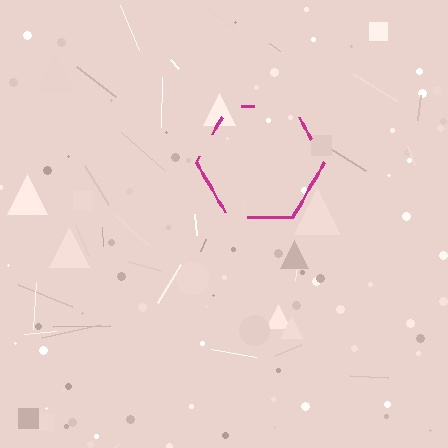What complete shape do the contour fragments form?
The contour fragments form a hexagon.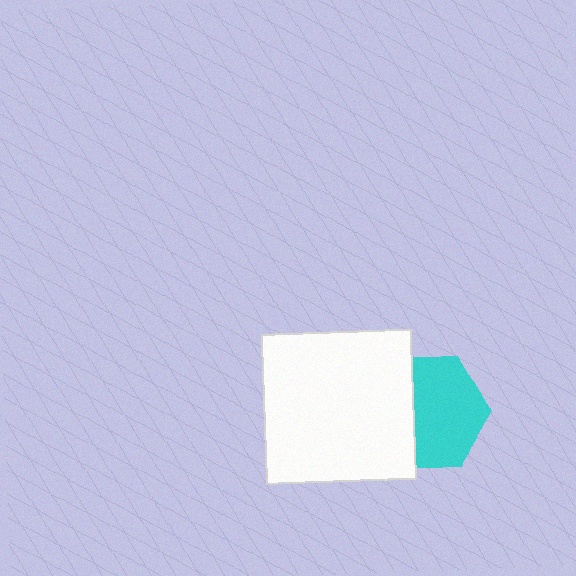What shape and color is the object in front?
The object in front is a white square.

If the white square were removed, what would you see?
You would see the complete cyan hexagon.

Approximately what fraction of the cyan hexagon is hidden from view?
Roughly 36% of the cyan hexagon is hidden behind the white square.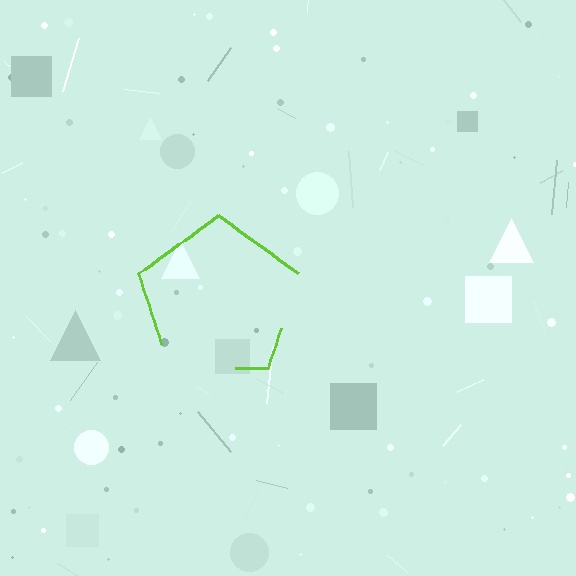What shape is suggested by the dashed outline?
The dashed outline suggests a pentagon.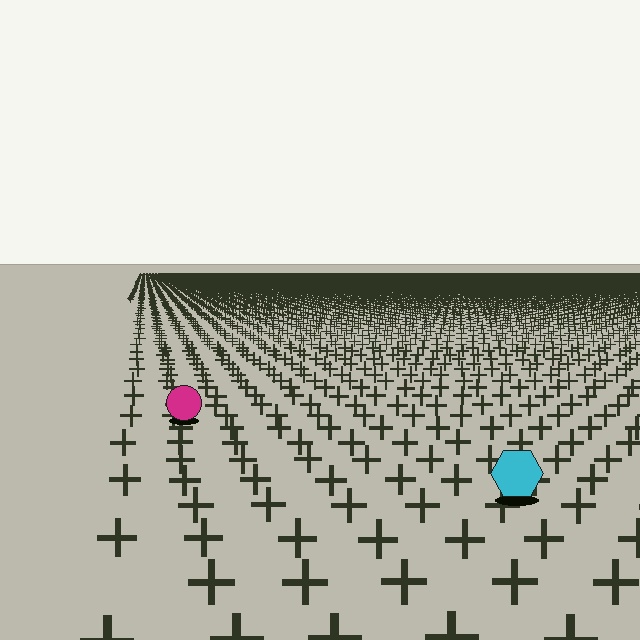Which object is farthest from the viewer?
The magenta circle is farthest from the viewer. It appears smaller and the ground texture around it is denser.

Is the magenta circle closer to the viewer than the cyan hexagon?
No. The cyan hexagon is closer — you can tell from the texture gradient: the ground texture is coarser near it.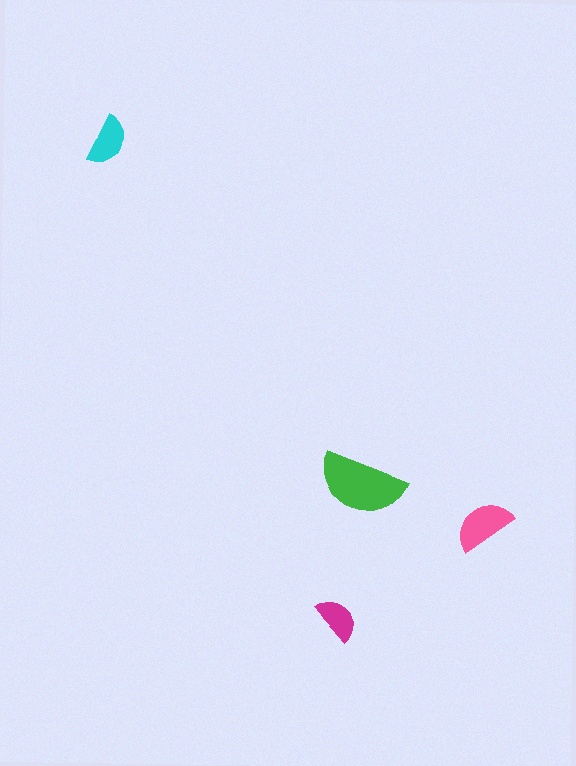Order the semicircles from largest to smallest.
the green one, the pink one, the cyan one, the magenta one.